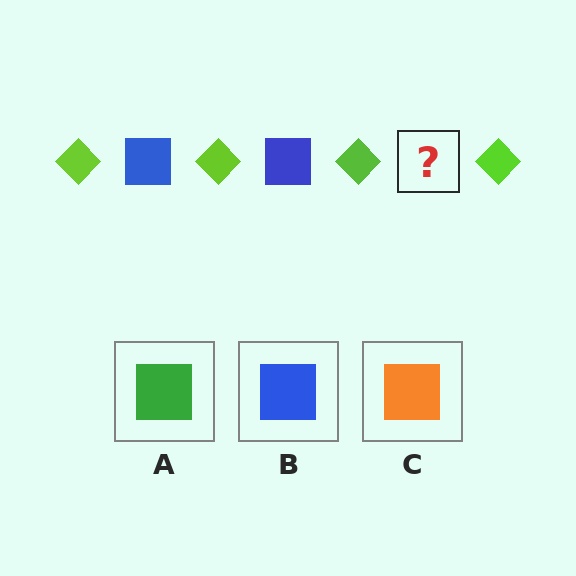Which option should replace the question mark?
Option B.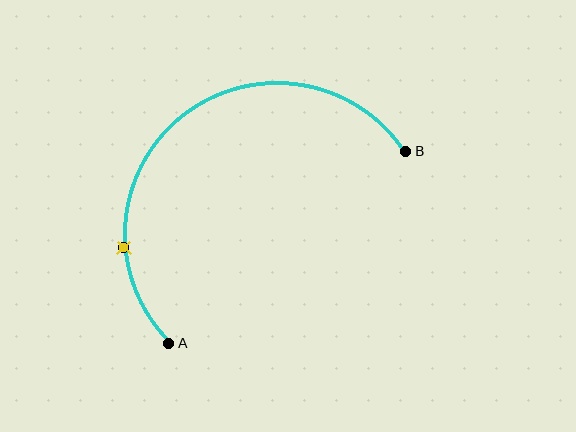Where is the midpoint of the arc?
The arc midpoint is the point on the curve farthest from the straight line joining A and B. It sits above and to the left of that line.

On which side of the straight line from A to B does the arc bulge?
The arc bulges above and to the left of the straight line connecting A and B.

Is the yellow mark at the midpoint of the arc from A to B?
No. The yellow mark lies on the arc but is closer to endpoint A. The arc midpoint would be at the point on the curve equidistant along the arc from both A and B.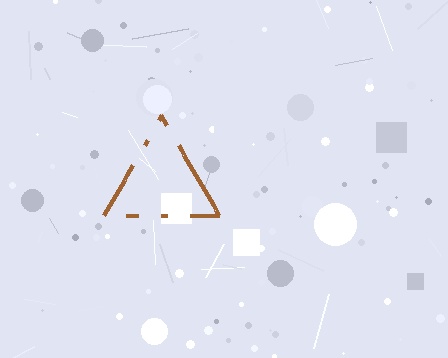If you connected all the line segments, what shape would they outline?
They would outline a triangle.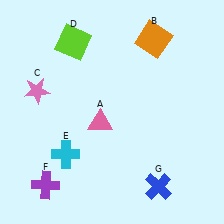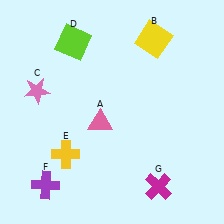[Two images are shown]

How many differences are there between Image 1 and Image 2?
There are 3 differences between the two images.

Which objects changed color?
B changed from orange to yellow. E changed from cyan to yellow. G changed from blue to magenta.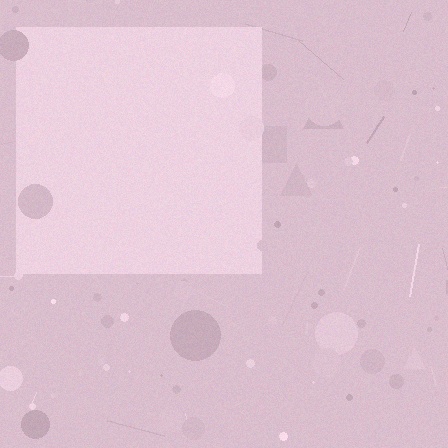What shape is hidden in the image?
A square is hidden in the image.